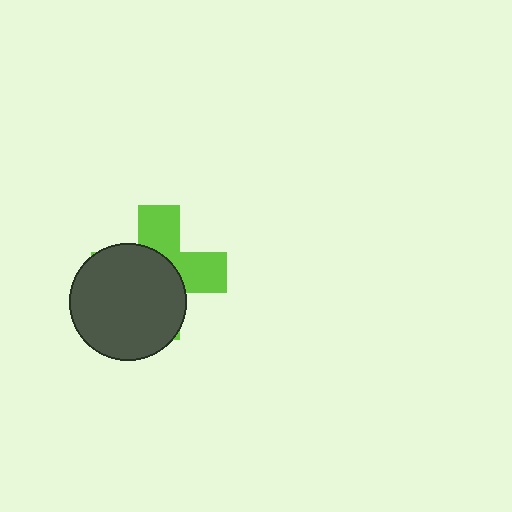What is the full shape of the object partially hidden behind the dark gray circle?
The partially hidden object is a lime cross.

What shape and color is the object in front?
The object in front is a dark gray circle.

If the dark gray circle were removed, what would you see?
You would see the complete lime cross.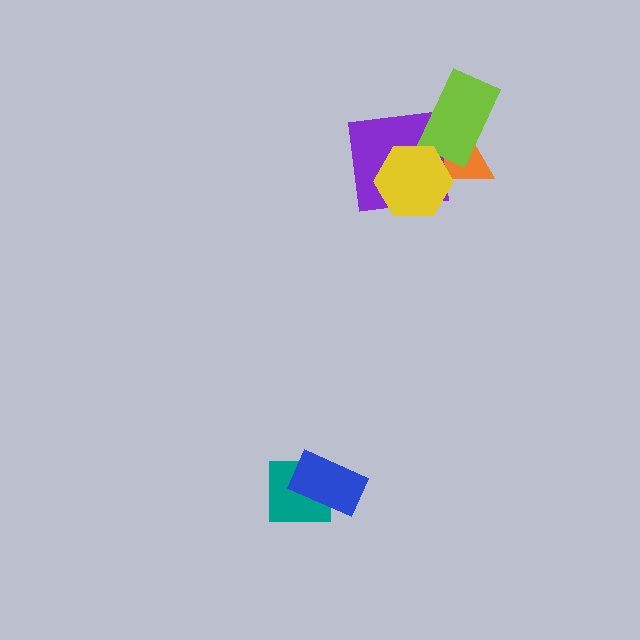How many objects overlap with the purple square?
3 objects overlap with the purple square.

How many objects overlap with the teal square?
1 object overlaps with the teal square.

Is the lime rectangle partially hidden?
No, no other shape covers it.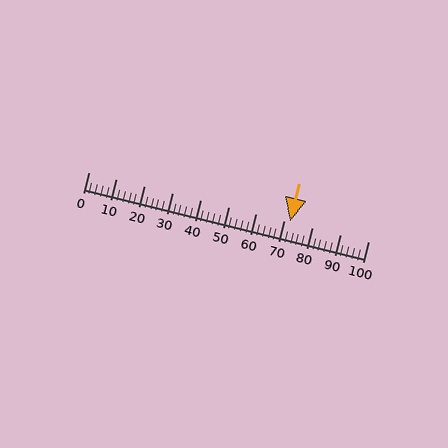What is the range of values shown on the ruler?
The ruler shows values from 0 to 100.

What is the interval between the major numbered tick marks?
The major tick marks are spaced 10 units apart.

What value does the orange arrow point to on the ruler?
The orange arrow points to approximately 72.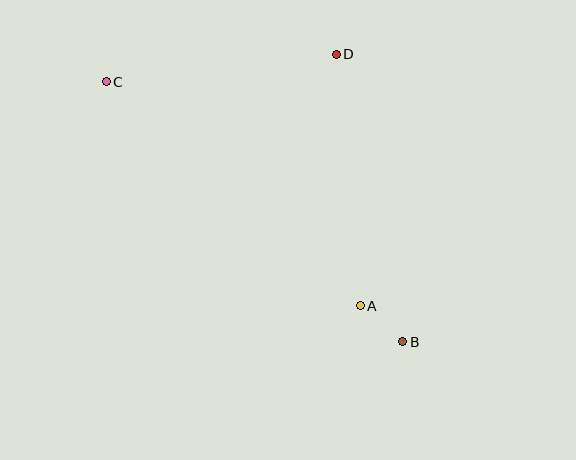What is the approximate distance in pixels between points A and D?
The distance between A and D is approximately 253 pixels.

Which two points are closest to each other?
Points A and B are closest to each other.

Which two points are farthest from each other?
Points B and C are farthest from each other.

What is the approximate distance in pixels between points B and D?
The distance between B and D is approximately 295 pixels.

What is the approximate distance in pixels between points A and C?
The distance between A and C is approximately 339 pixels.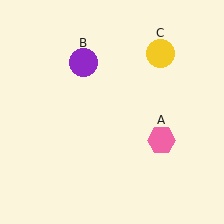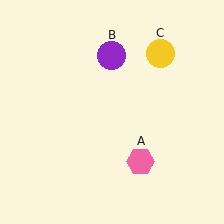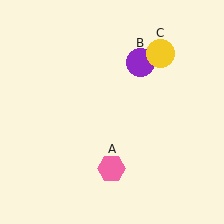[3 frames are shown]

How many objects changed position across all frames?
2 objects changed position: pink hexagon (object A), purple circle (object B).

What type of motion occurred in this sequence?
The pink hexagon (object A), purple circle (object B) rotated clockwise around the center of the scene.